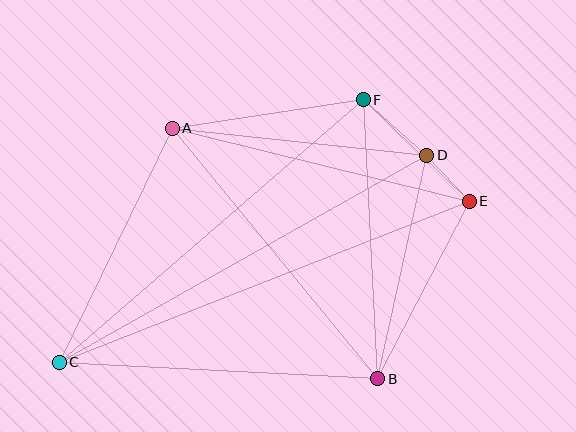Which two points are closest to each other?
Points D and E are closest to each other.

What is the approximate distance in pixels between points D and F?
The distance between D and F is approximately 84 pixels.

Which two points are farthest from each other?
Points C and E are farthest from each other.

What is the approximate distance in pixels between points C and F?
The distance between C and F is approximately 402 pixels.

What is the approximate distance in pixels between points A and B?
The distance between A and B is approximately 324 pixels.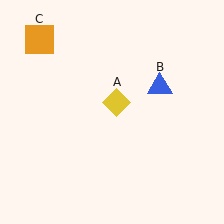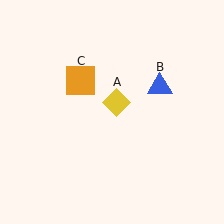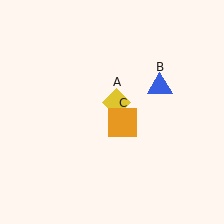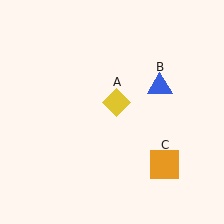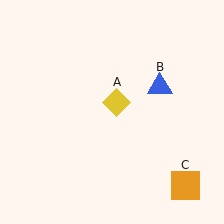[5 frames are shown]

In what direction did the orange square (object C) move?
The orange square (object C) moved down and to the right.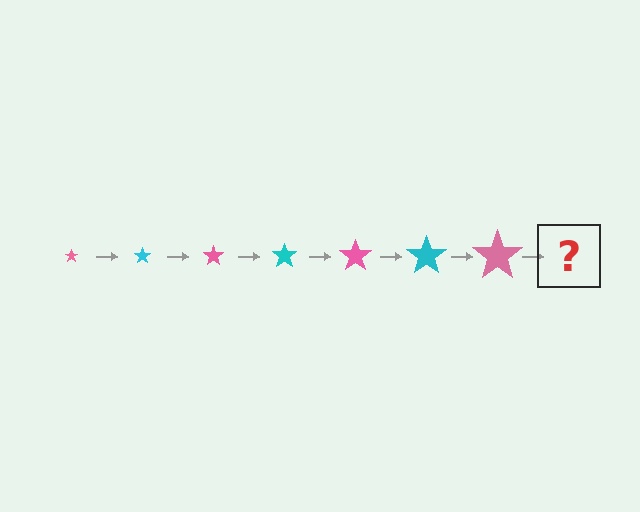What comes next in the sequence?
The next element should be a cyan star, larger than the previous one.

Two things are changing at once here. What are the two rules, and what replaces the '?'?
The two rules are that the star grows larger each step and the color cycles through pink and cyan. The '?' should be a cyan star, larger than the previous one.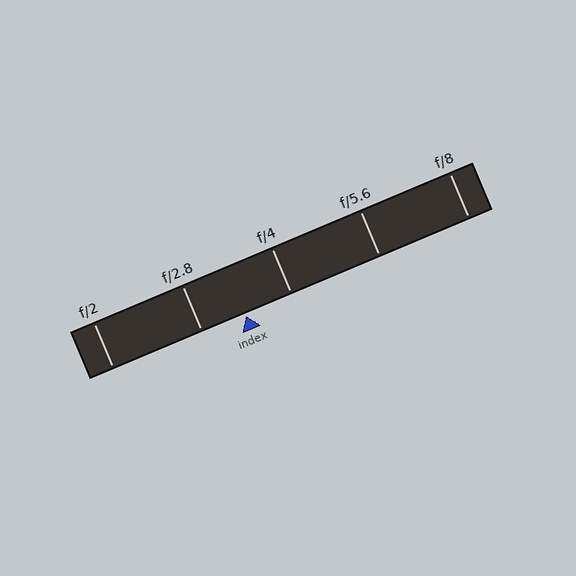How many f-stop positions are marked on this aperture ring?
There are 5 f-stop positions marked.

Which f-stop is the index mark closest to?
The index mark is closest to f/2.8.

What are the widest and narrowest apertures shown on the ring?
The widest aperture shown is f/2 and the narrowest is f/8.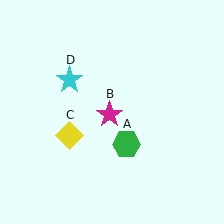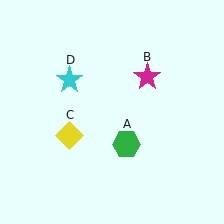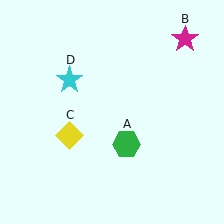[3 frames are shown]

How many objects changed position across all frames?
1 object changed position: magenta star (object B).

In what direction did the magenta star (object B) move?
The magenta star (object B) moved up and to the right.